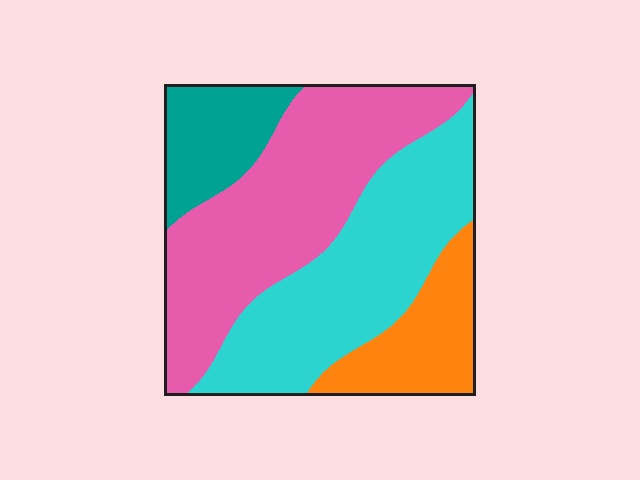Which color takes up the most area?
Pink, at roughly 40%.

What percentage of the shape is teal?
Teal takes up about one eighth (1/8) of the shape.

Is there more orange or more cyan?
Cyan.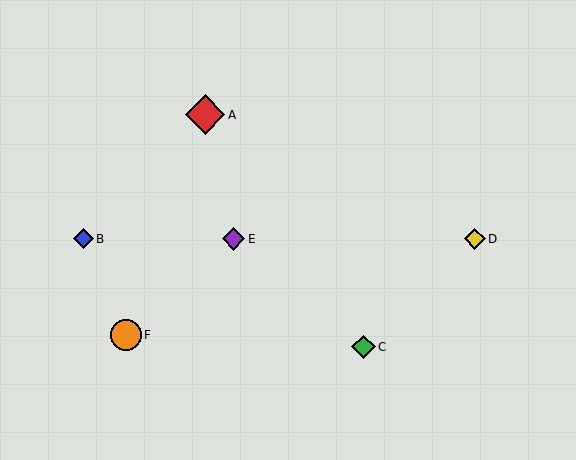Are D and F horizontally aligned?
No, D is at y≈239 and F is at y≈335.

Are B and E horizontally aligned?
Yes, both are at y≈239.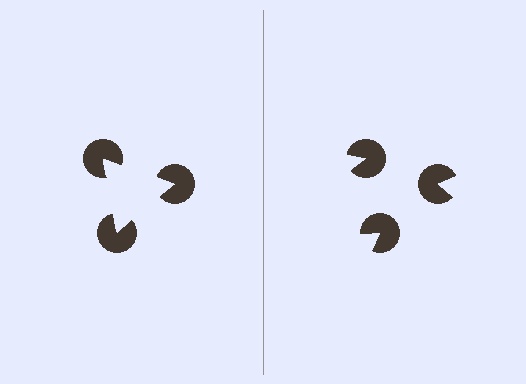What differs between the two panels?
The pac-man discs are positioned identically on both sides; only the wedge orientations differ. On the left they align to a triangle; on the right they are misaligned.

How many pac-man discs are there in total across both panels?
6 — 3 on each side.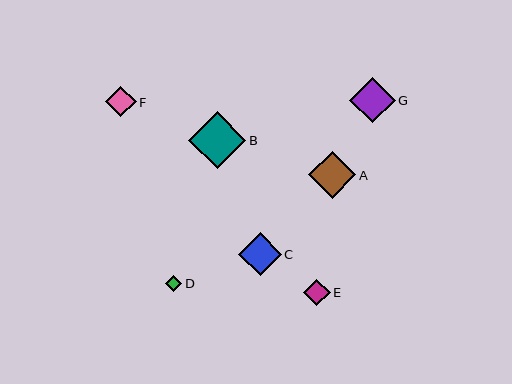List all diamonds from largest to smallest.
From largest to smallest: B, A, G, C, F, E, D.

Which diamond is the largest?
Diamond B is the largest with a size of approximately 57 pixels.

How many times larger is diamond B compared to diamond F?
Diamond B is approximately 1.9 times the size of diamond F.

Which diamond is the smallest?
Diamond D is the smallest with a size of approximately 17 pixels.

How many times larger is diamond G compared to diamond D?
Diamond G is approximately 2.7 times the size of diamond D.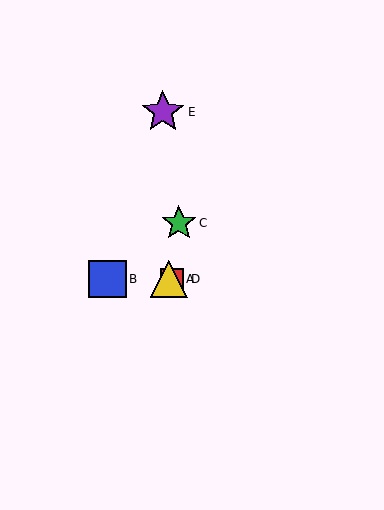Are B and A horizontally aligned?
Yes, both are at y≈279.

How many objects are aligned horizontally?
3 objects (A, B, D) are aligned horizontally.